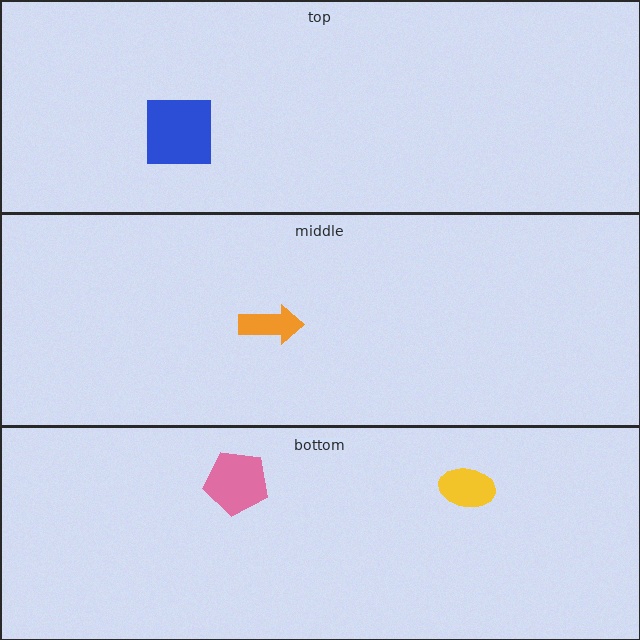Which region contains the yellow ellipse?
The bottom region.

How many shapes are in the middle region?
1.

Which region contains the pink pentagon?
The bottom region.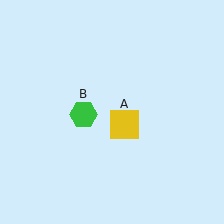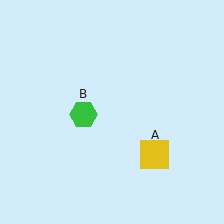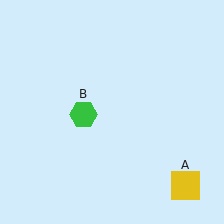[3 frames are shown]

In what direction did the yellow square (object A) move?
The yellow square (object A) moved down and to the right.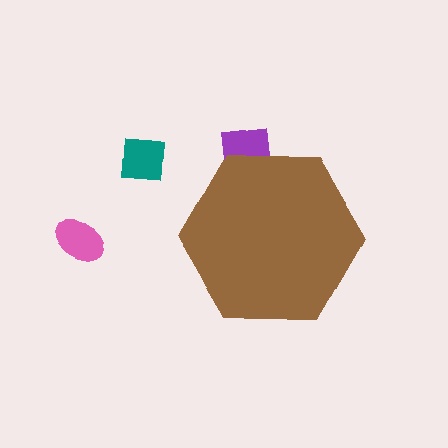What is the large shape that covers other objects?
A brown hexagon.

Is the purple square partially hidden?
Yes, the purple square is partially hidden behind the brown hexagon.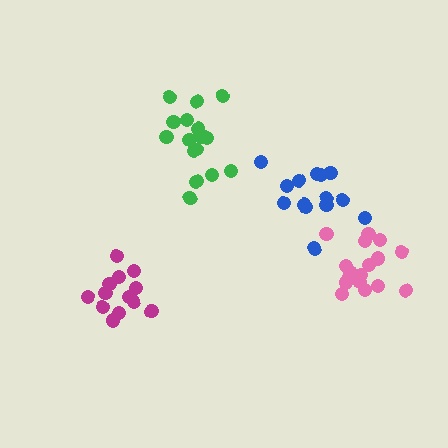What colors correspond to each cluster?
The clusters are colored: green, blue, pink, magenta.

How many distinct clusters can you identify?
There are 4 distinct clusters.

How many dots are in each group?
Group 1: 16 dots, Group 2: 14 dots, Group 3: 17 dots, Group 4: 13 dots (60 total).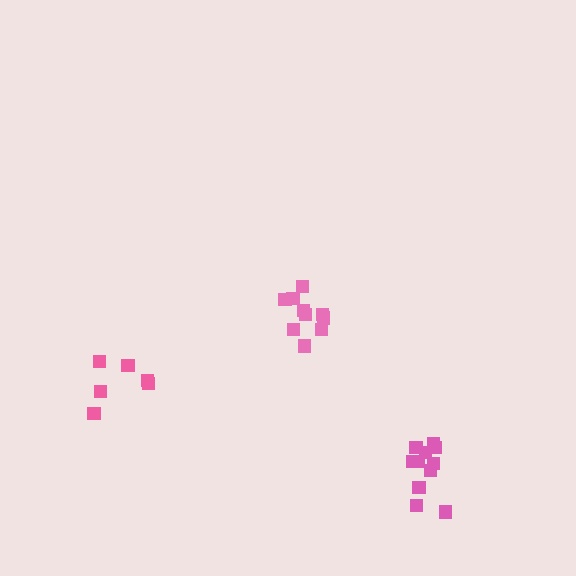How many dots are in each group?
Group 1: 11 dots, Group 2: 6 dots, Group 3: 10 dots (27 total).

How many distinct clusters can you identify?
There are 3 distinct clusters.